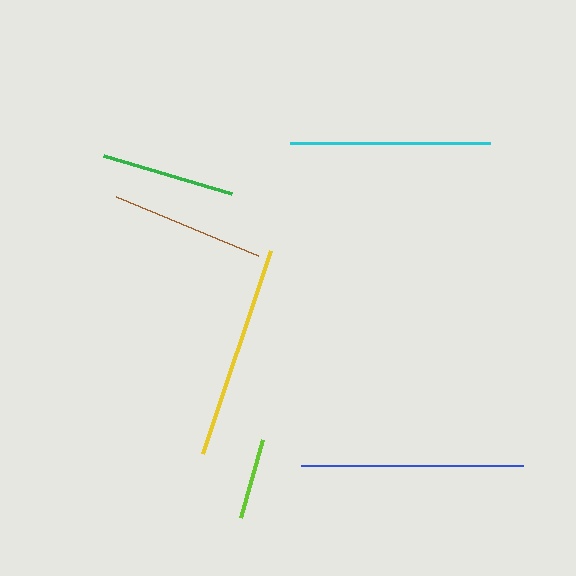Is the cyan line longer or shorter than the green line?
The cyan line is longer than the green line.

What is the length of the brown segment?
The brown segment is approximately 154 pixels long.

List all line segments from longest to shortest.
From longest to shortest: blue, yellow, cyan, brown, green, lime.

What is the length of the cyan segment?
The cyan segment is approximately 201 pixels long.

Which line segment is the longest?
The blue line is the longest at approximately 222 pixels.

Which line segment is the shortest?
The lime line is the shortest at approximately 81 pixels.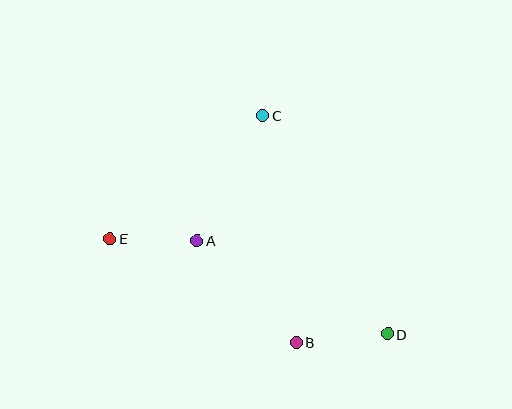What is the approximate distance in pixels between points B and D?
The distance between B and D is approximately 92 pixels.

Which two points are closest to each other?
Points A and E are closest to each other.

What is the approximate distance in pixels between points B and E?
The distance between B and E is approximately 213 pixels.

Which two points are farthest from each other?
Points D and E are farthest from each other.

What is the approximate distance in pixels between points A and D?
The distance between A and D is approximately 212 pixels.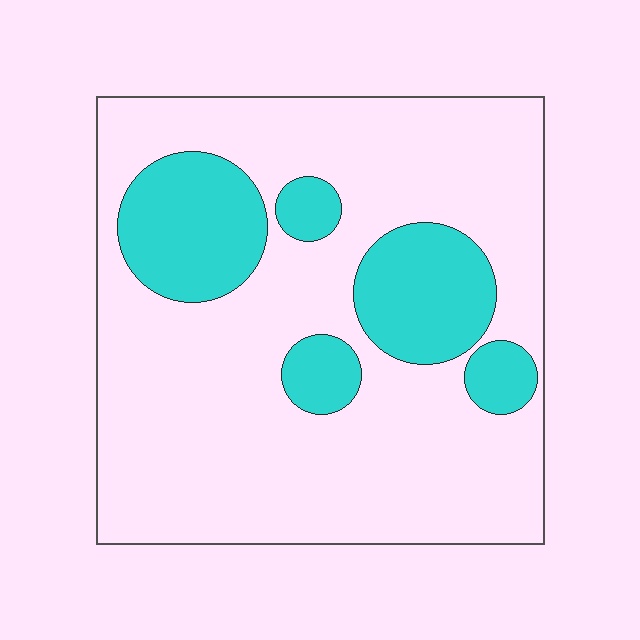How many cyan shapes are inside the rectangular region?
5.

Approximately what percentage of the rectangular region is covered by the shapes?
Approximately 25%.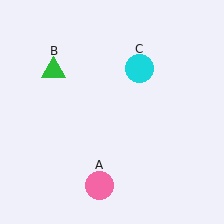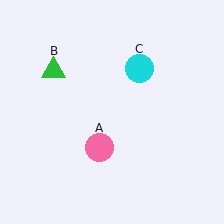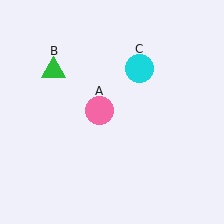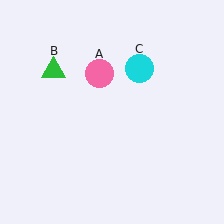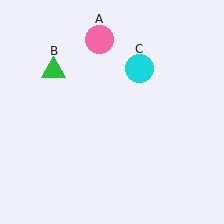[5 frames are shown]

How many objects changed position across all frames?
1 object changed position: pink circle (object A).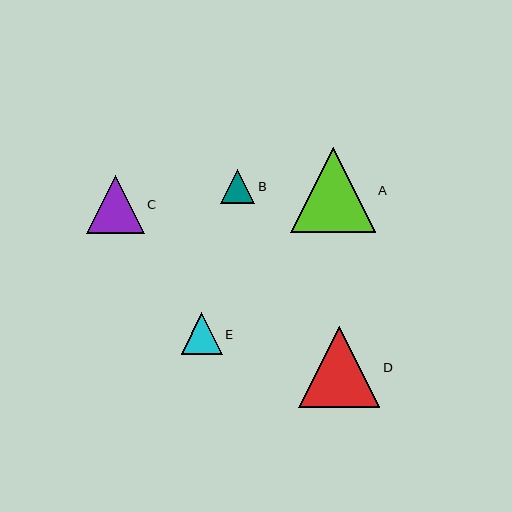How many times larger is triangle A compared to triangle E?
Triangle A is approximately 2.0 times the size of triangle E.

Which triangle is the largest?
Triangle A is the largest with a size of approximately 85 pixels.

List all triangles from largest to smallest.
From largest to smallest: A, D, C, E, B.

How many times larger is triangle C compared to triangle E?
Triangle C is approximately 1.4 times the size of triangle E.